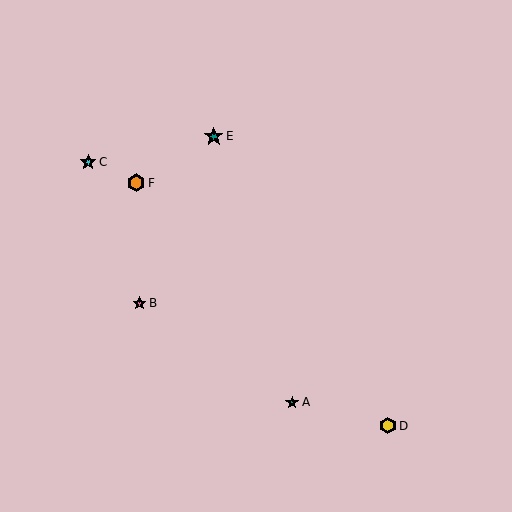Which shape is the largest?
The teal star (labeled E) is the largest.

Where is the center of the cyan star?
The center of the cyan star is at (88, 162).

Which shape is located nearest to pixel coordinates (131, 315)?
The pink star (labeled B) at (139, 303) is nearest to that location.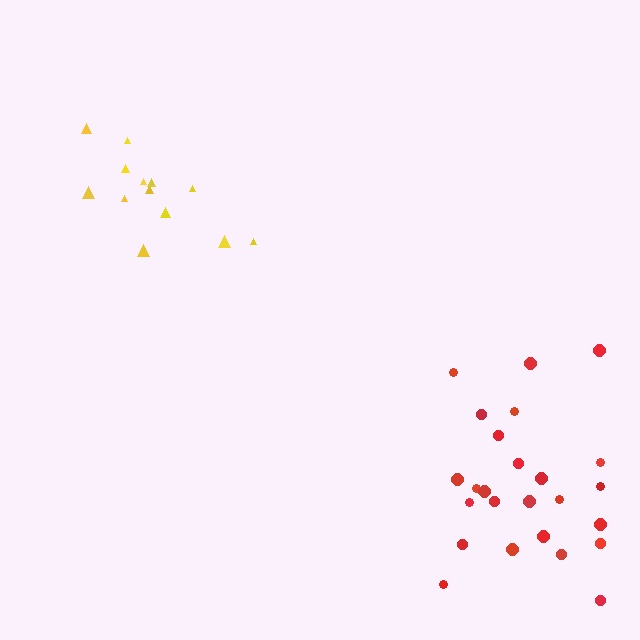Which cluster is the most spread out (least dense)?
Red.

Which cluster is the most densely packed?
Yellow.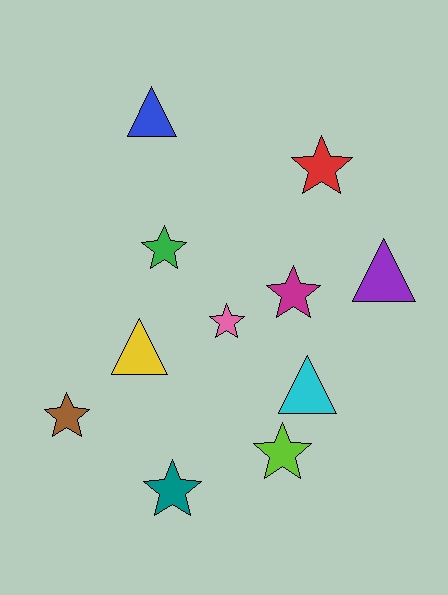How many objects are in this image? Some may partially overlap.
There are 11 objects.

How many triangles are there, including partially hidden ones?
There are 4 triangles.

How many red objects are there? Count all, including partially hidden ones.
There is 1 red object.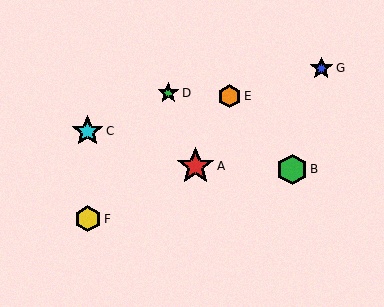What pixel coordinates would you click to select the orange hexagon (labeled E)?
Click at (229, 96) to select the orange hexagon E.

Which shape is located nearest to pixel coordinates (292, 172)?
The green hexagon (labeled B) at (292, 169) is nearest to that location.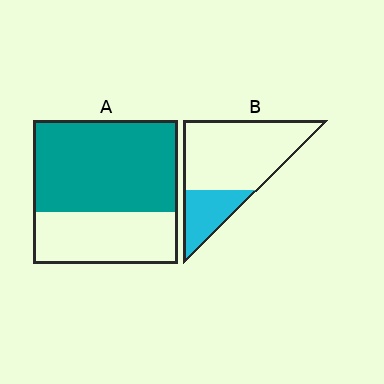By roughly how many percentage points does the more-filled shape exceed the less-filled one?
By roughly 35 percentage points (A over B).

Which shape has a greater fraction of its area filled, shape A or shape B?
Shape A.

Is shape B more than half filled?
No.